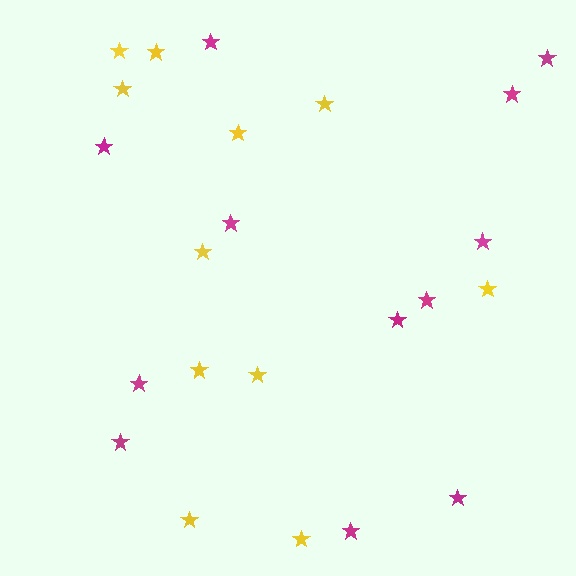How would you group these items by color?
There are 2 groups: one group of magenta stars (12) and one group of yellow stars (11).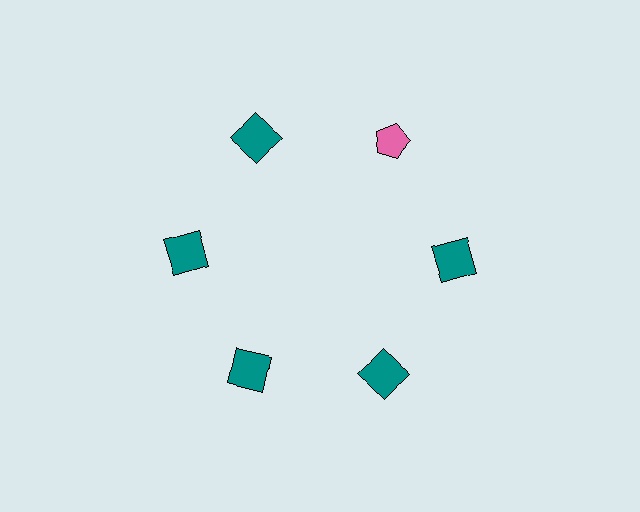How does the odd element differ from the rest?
It differs in both color (pink instead of teal) and shape (pentagon instead of square).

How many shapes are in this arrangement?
There are 6 shapes arranged in a ring pattern.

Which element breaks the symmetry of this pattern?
The pink pentagon at roughly the 1 o'clock position breaks the symmetry. All other shapes are teal squares.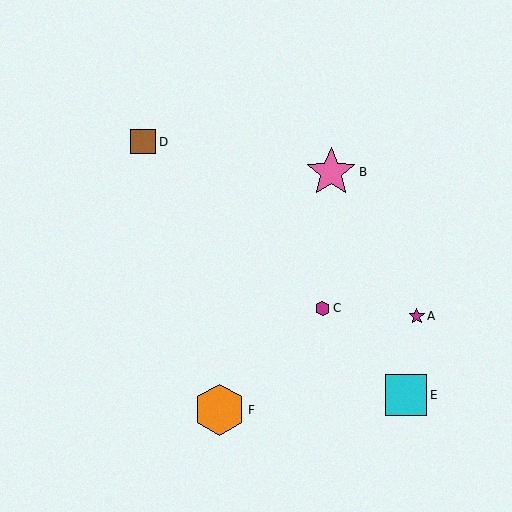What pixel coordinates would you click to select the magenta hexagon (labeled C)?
Click at (323, 308) to select the magenta hexagon C.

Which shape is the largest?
The orange hexagon (labeled F) is the largest.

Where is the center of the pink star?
The center of the pink star is at (331, 172).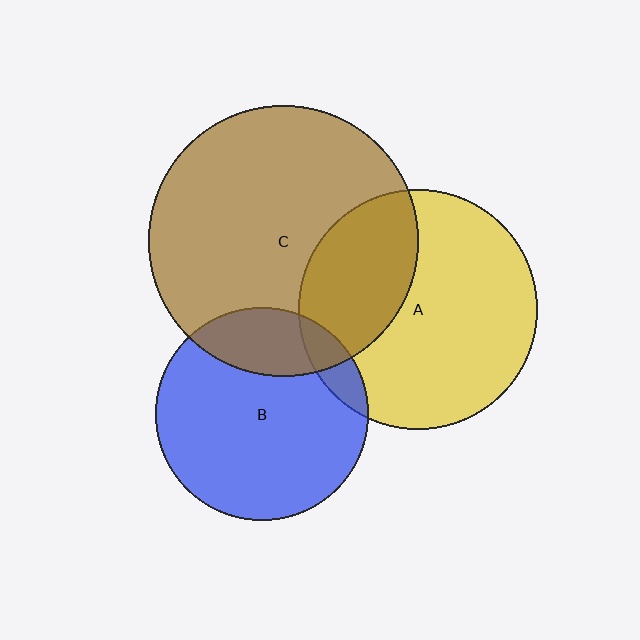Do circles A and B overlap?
Yes.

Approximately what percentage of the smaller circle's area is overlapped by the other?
Approximately 10%.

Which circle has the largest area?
Circle C (brown).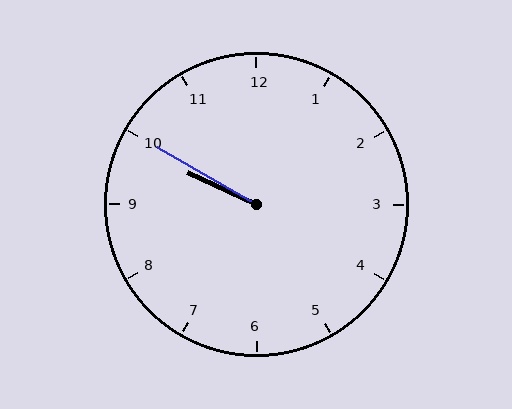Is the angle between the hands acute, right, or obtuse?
It is acute.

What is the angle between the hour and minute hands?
Approximately 5 degrees.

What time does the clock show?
9:50.